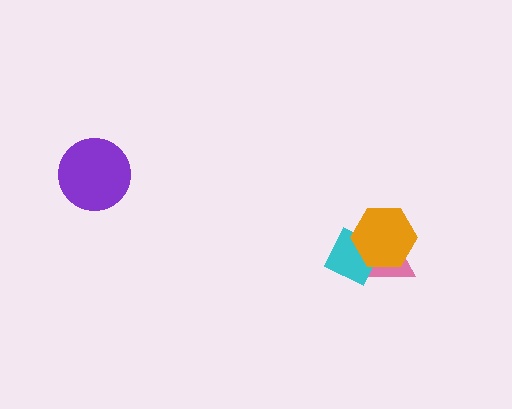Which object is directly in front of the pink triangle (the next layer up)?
The cyan diamond is directly in front of the pink triangle.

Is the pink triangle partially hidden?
Yes, it is partially covered by another shape.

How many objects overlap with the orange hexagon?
2 objects overlap with the orange hexagon.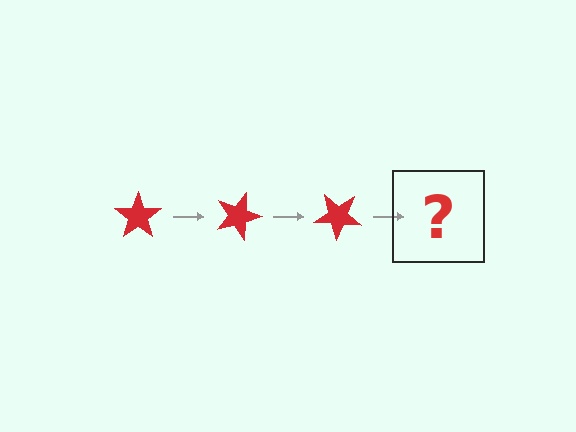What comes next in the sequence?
The next element should be a red star rotated 60 degrees.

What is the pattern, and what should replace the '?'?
The pattern is that the star rotates 20 degrees each step. The '?' should be a red star rotated 60 degrees.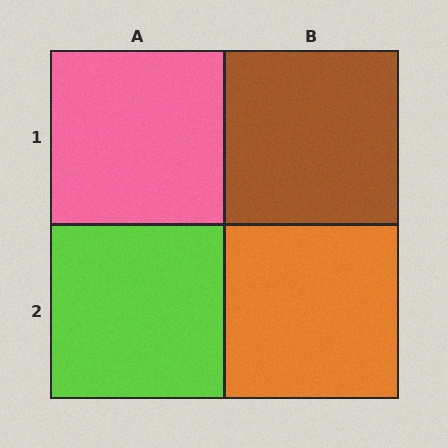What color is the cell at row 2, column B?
Orange.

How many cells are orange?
1 cell is orange.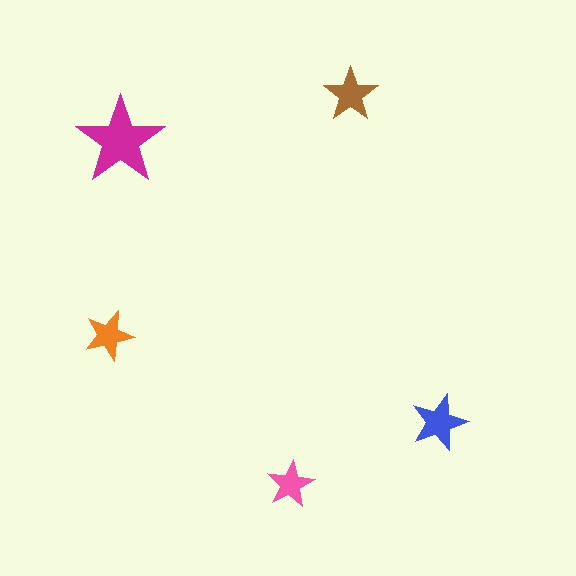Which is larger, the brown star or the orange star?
The brown one.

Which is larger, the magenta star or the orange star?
The magenta one.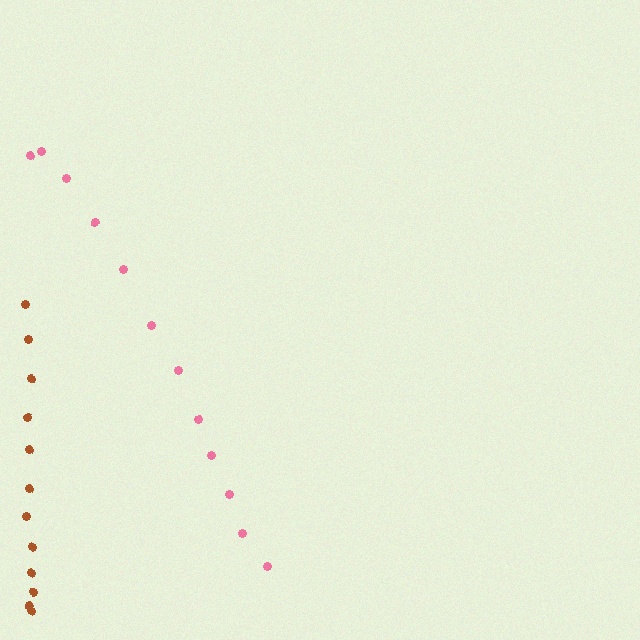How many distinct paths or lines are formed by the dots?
There are 2 distinct paths.